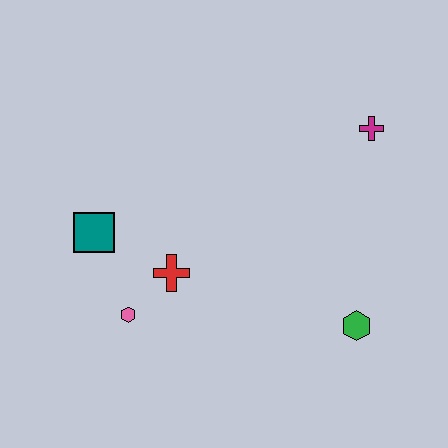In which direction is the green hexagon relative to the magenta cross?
The green hexagon is below the magenta cross.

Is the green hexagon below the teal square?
Yes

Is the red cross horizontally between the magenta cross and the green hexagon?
No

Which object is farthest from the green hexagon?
The teal square is farthest from the green hexagon.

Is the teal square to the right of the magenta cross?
No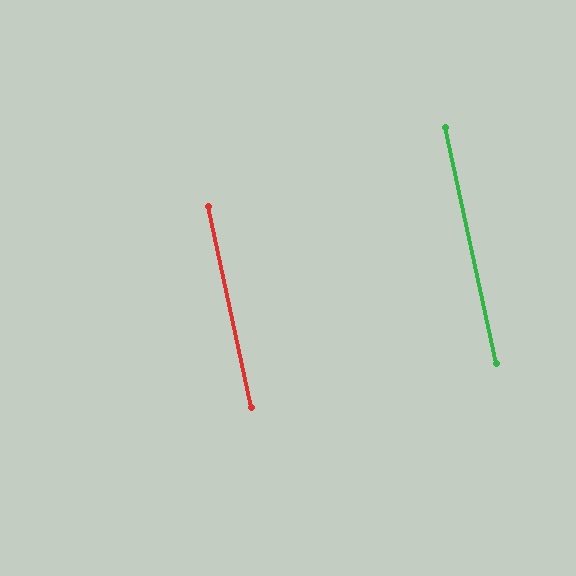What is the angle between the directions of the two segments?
Approximately 0 degrees.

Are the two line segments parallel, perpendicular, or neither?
Parallel — their directions differ by only 0.1°.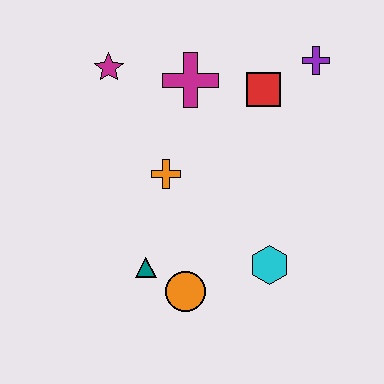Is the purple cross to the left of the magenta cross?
No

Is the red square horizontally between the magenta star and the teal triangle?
No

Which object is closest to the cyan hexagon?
The orange circle is closest to the cyan hexagon.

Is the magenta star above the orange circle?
Yes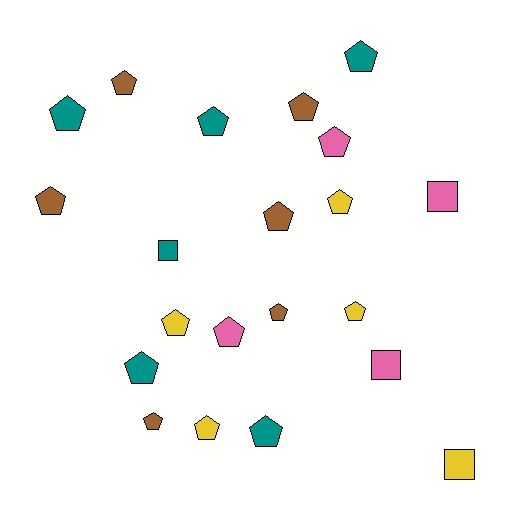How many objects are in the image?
There are 21 objects.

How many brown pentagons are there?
There are 6 brown pentagons.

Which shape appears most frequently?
Pentagon, with 17 objects.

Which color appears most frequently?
Brown, with 6 objects.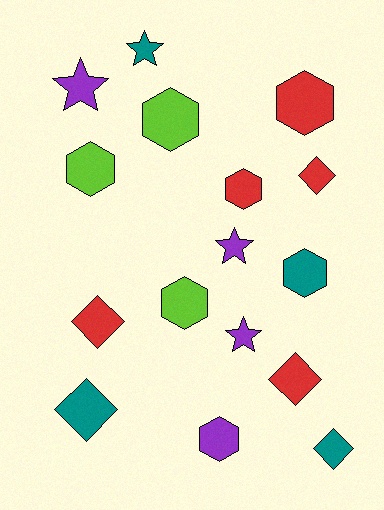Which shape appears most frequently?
Hexagon, with 7 objects.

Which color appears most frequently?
Red, with 5 objects.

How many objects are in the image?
There are 16 objects.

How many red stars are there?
There are no red stars.